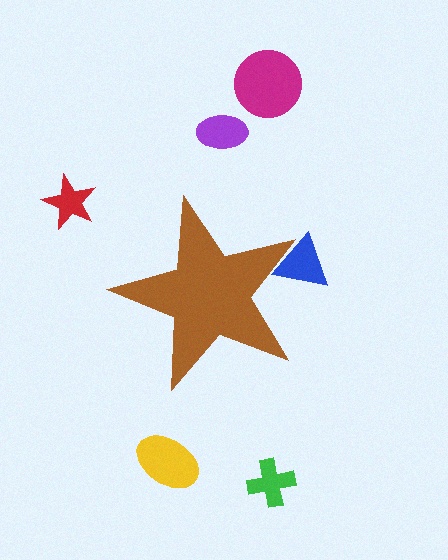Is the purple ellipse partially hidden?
No, the purple ellipse is fully visible.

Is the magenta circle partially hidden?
No, the magenta circle is fully visible.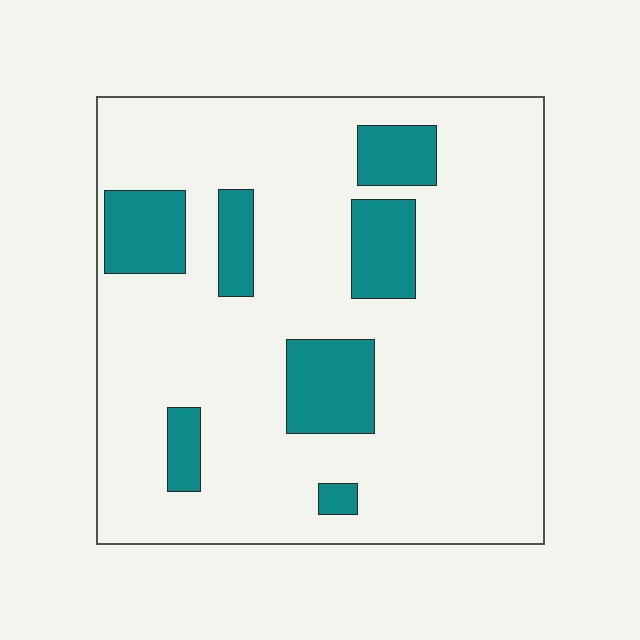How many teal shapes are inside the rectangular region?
7.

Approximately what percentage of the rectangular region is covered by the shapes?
Approximately 15%.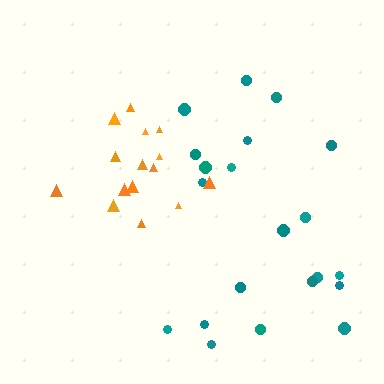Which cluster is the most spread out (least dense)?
Teal.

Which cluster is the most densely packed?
Orange.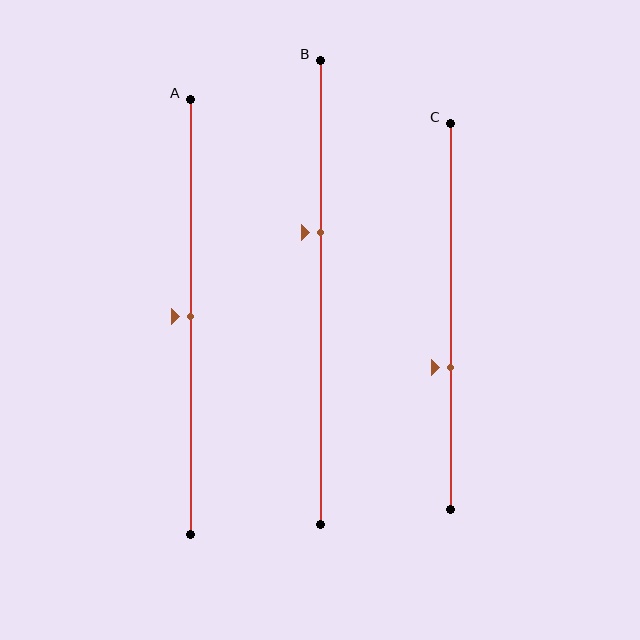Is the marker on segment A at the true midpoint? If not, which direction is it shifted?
Yes, the marker on segment A is at the true midpoint.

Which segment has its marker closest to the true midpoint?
Segment A has its marker closest to the true midpoint.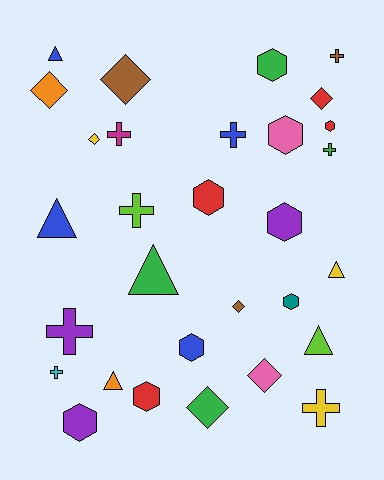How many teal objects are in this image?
There is 1 teal object.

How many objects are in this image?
There are 30 objects.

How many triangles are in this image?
There are 6 triangles.